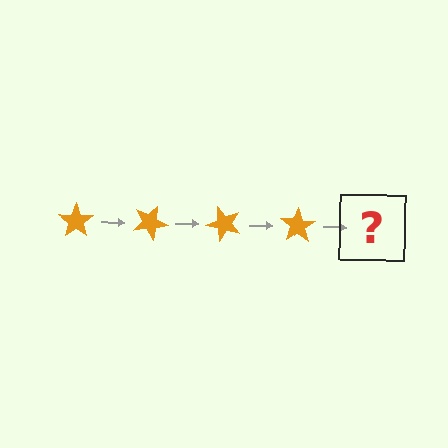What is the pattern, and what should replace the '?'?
The pattern is that the star rotates 25 degrees each step. The '?' should be an orange star rotated 100 degrees.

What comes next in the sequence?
The next element should be an orange star rotated 100 degrees.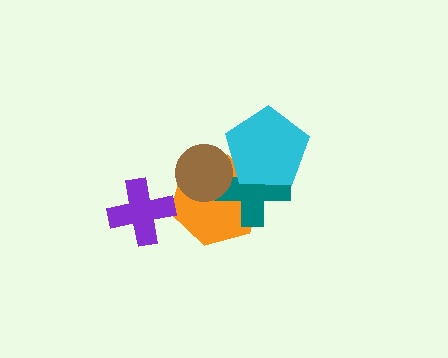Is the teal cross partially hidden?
Yes, it is partially covered by another shape.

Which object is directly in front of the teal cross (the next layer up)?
The brown circle is directly in front of the teal cross.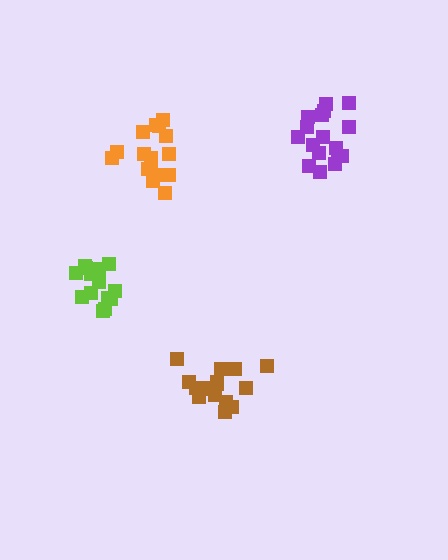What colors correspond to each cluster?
The clusters are colored: orange, brown, purple, lime.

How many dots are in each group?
Group 1: 16 dots, Group 2: 16 dots, Group 3: 17 dots, Group 4: 14 dots (63 total).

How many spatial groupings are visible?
There are 4 spatial groupings.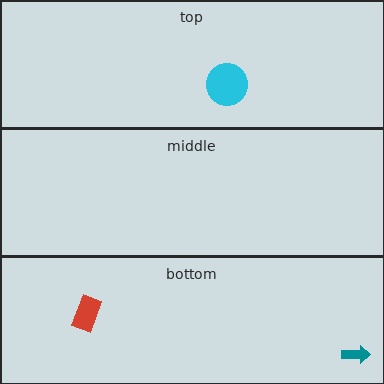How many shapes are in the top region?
1.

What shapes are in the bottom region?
The teal arrow, the red rectangle.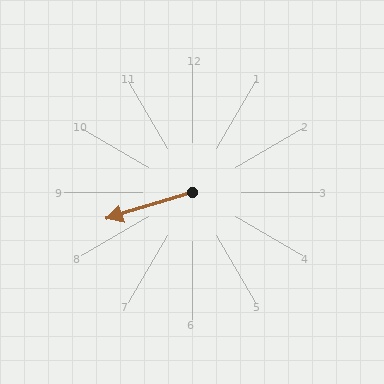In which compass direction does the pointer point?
West.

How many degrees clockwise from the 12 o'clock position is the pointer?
Approximately 253 degrees.